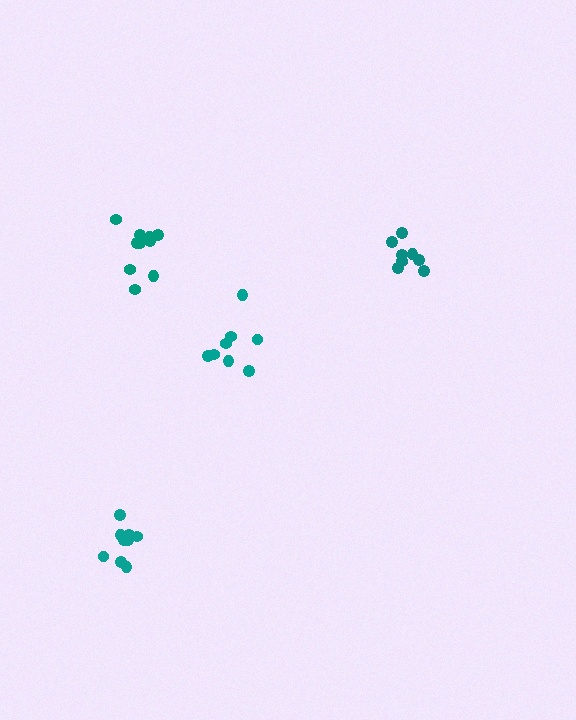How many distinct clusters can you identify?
There are 4 distinct clusters.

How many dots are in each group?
Group 1: 8 dots, Group 2: 10 dots, Group 3: 10 dots, Group 4: 8 dots (36 total).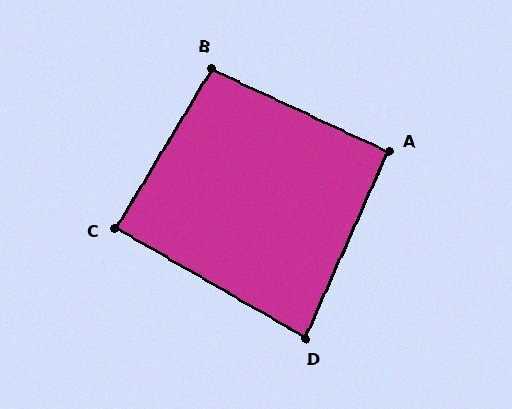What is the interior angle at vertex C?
Approximately 89 degrees (approximately right).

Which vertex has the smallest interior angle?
D, at approximately 84 degrees.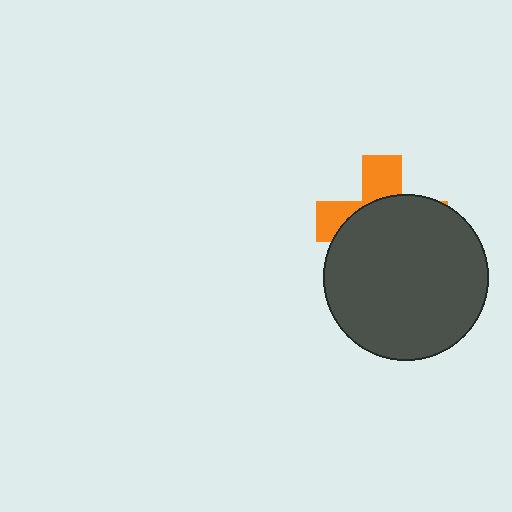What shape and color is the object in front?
The object in front is a dark gray circle.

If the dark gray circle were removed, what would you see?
You would see the complete orange cross.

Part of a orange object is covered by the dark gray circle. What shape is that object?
It is a cross.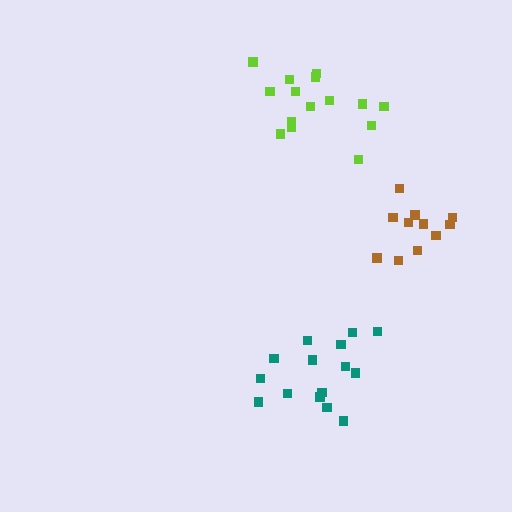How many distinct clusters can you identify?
There are 3 distinct clusters.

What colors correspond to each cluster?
The clusters are colored: teal, lime, brown.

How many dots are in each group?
Group 1: 15 dots, Group 2: 15 dots, Group 3: 11 dots (41 total).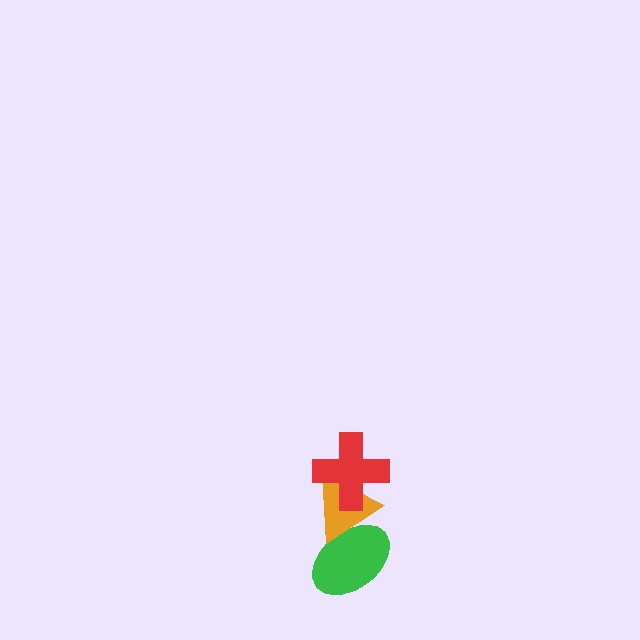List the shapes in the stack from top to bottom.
From top to bottom: the red cross, the orange triangle, the green ellipse.